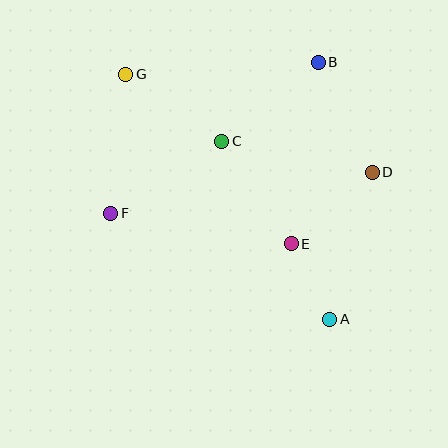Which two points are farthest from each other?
Points A and G are farthest from each other.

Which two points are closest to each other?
Points A and E are closest to each other.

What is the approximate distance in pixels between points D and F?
The distance between D and F is approximately 265 pixels.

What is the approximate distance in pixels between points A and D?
The distance between A and D is approximately 153 pixels.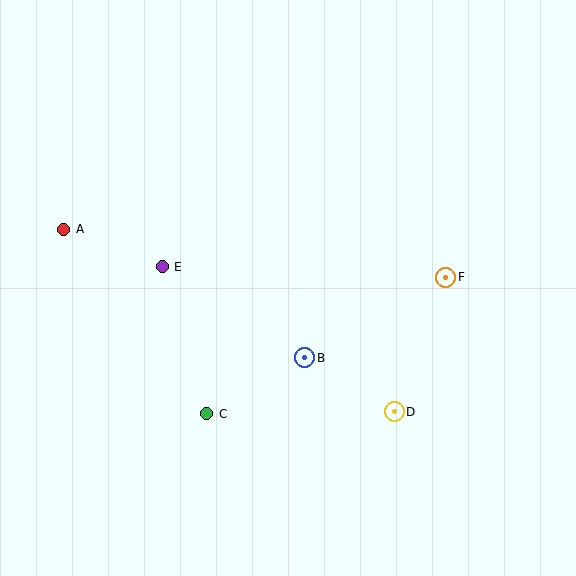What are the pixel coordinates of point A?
Point A is at (64, 229).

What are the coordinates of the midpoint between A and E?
The midpoint between A and E is at (113, 248).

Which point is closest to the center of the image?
Point B at (305, 358) is closest to the center.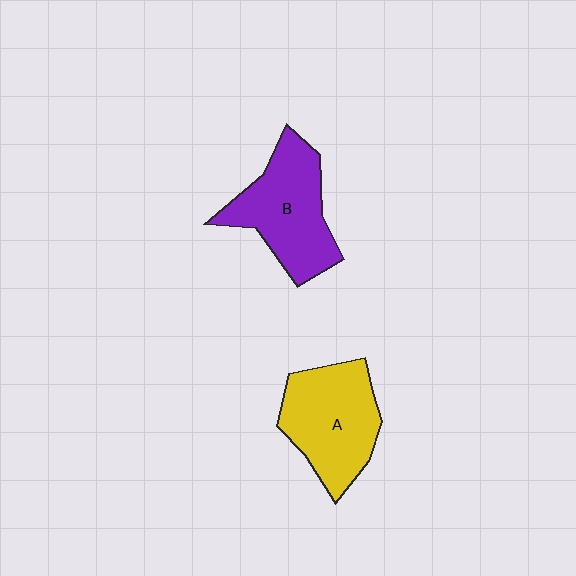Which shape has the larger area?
Shape B (purple).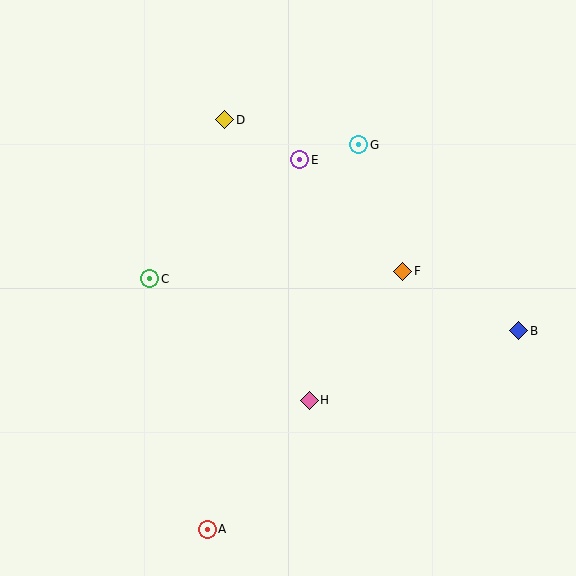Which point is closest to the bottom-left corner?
Point A is closest to the bottom-left corner.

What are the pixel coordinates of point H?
Point H is at (309, 400).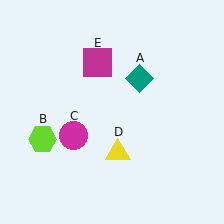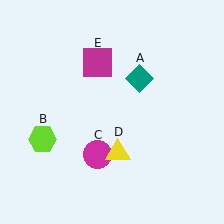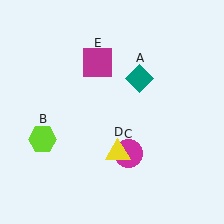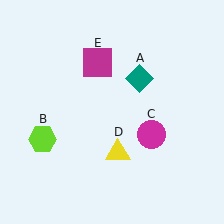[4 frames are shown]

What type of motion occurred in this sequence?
The magenta circle (object C) rotated counterclockwise around the center of the scene.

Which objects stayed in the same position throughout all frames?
Teal diamond (object A) and lime hexagon (object B) and yellow triangle (object D) and magenta square (object E) remained stationary.